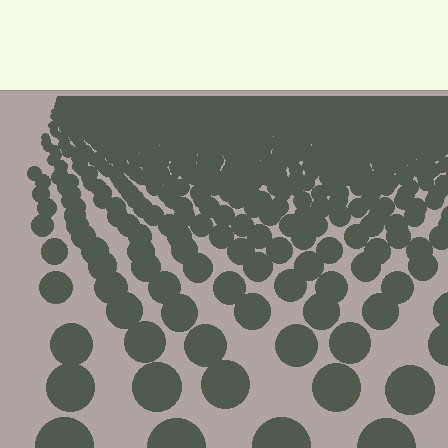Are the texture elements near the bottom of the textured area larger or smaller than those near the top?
Larger. Near the bottom, elements are closer to the viewer and appear at a bigger on-screen size.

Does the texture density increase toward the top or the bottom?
Density increases toward the top.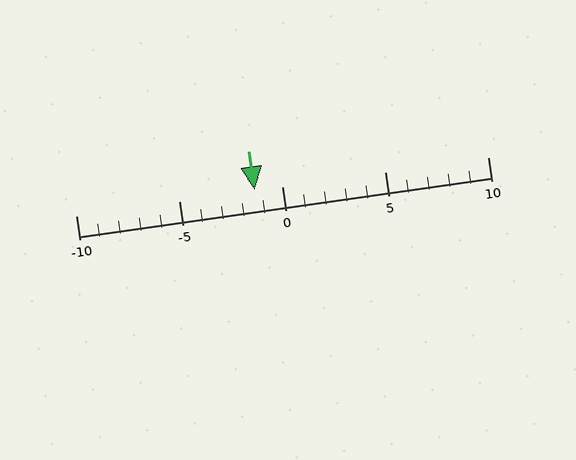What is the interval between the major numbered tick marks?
The major tick marks are spaced 5 units apart.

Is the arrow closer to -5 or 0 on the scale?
The arrow is closer to 0.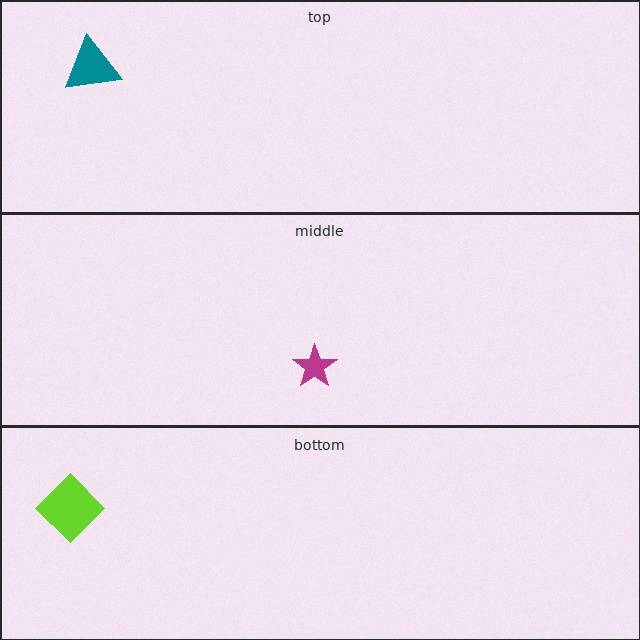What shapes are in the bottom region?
The lime diamond.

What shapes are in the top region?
The teal triangle.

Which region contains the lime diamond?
The bottom region.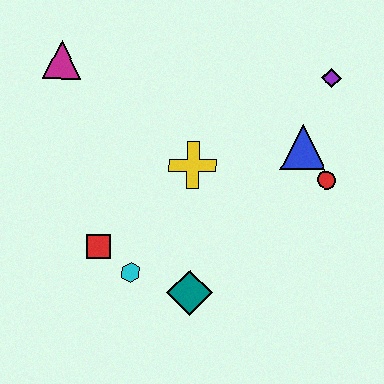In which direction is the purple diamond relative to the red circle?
The purple diamond is above the red circle.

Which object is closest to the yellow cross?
The blue triangle is closest to the yellow cross.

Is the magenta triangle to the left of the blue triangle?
Yes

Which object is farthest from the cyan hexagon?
The purple diamond is farthest from the cyan hexagon.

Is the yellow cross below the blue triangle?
Yes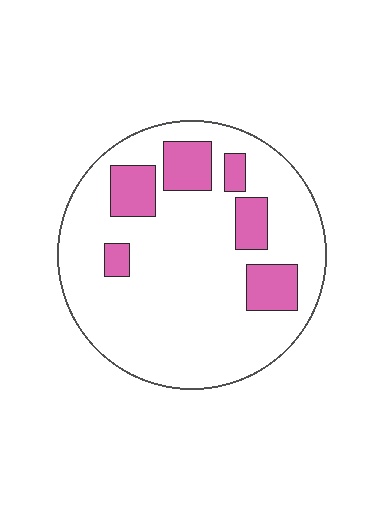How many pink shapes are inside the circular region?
6.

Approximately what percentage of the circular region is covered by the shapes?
Approximately 20%.